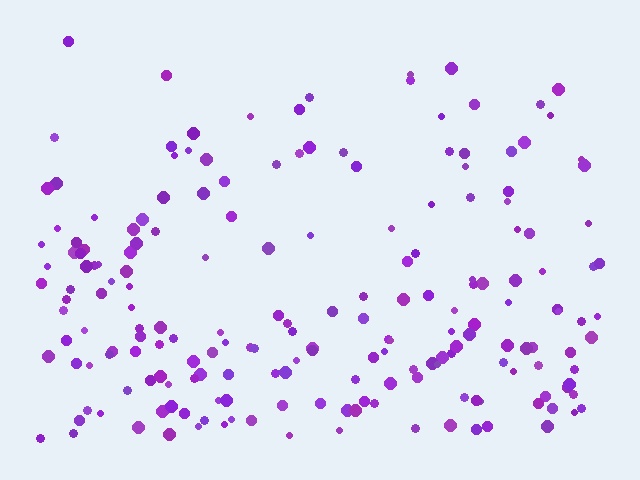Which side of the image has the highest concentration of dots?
The bottom.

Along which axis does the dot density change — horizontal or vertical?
Vertical.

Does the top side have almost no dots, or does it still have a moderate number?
Still a moderate number, just noticeably fewer than the bottom.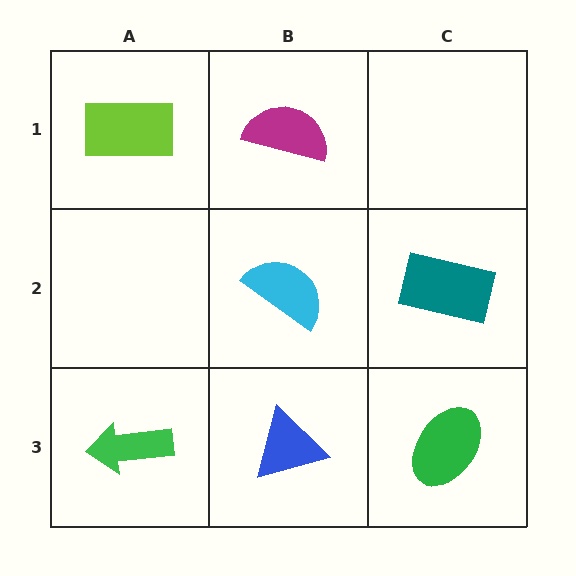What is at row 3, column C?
A green ellipse.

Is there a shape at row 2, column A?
No, that cell is empty.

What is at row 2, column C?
A teal rectangle.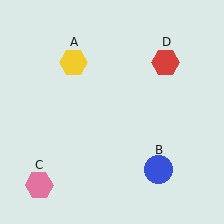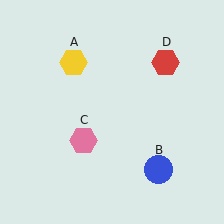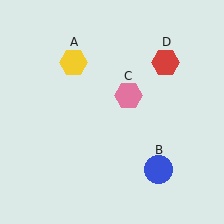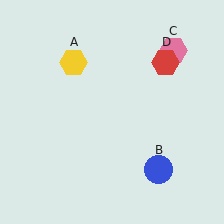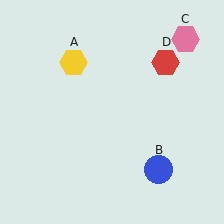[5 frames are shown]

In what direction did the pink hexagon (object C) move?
The pink hexagon (object C) moved up and to the right.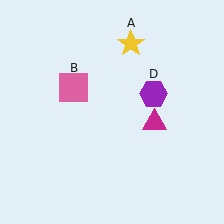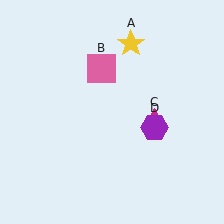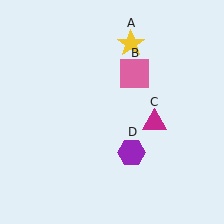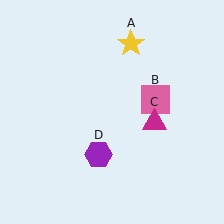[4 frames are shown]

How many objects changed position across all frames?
2 objects changed position: pink square (object B), purple hexagon (object D).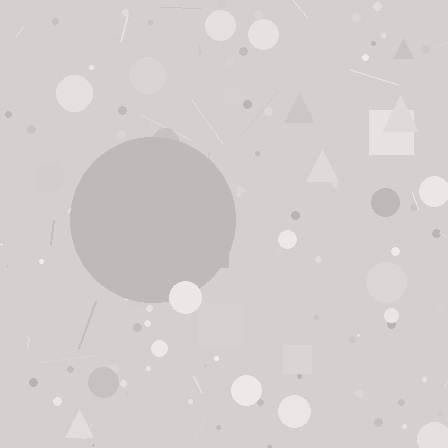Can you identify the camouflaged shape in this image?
The camouflaged shape is a circle.